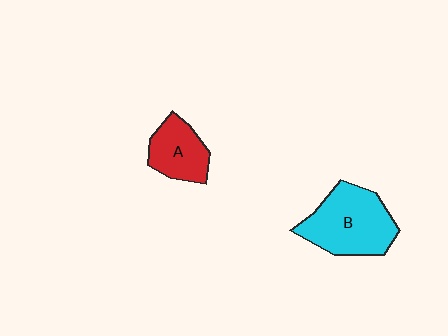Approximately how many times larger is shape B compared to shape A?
Approximately 1.7 times.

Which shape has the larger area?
Shape B (cyan).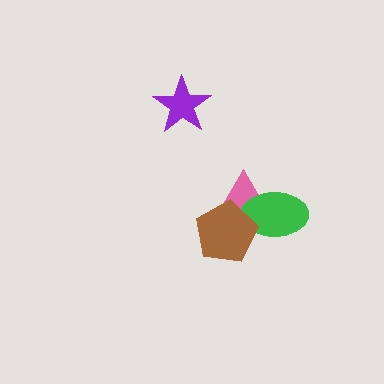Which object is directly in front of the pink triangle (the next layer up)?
The green ellipse is directly in front of the pink triangle.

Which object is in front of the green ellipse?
The brown pentagon is in front of the green ellipse.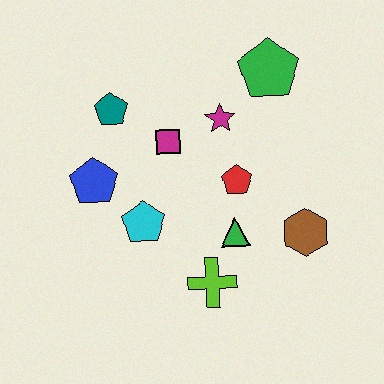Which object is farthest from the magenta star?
The lime cross is farthest from the magenta star.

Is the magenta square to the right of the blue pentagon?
Yes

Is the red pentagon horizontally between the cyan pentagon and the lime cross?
No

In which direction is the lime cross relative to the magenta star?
The lime cross is below the magenta star.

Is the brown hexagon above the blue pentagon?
No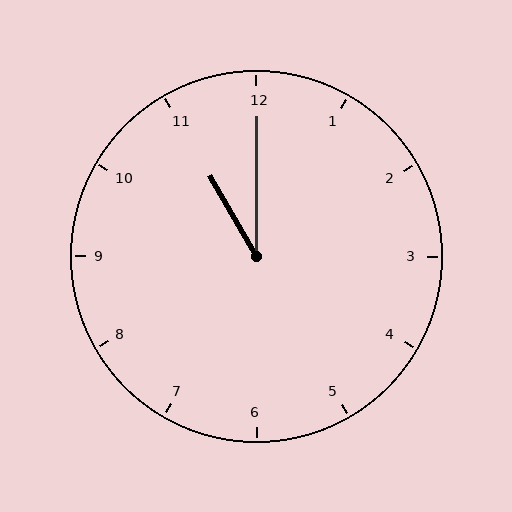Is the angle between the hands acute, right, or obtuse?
It is acute.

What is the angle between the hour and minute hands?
Approximately 30 degrees.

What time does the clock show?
11:00.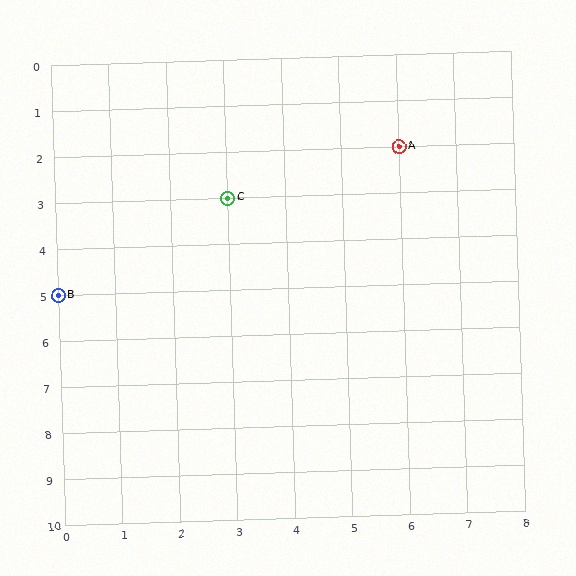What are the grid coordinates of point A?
Point A is at grid coordinates (6, 2).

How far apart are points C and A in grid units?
Points C and A are 3 columns and 1 row apart (about 3.2 grid units diagonally).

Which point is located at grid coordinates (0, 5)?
Point B is at (0, 5).